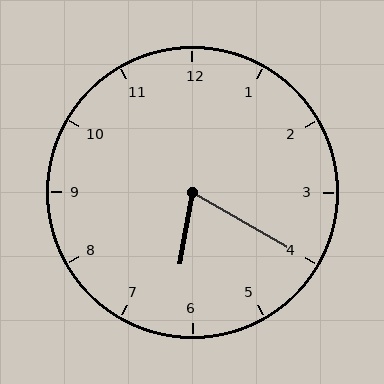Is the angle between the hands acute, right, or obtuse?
It is acute.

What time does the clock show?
6:20.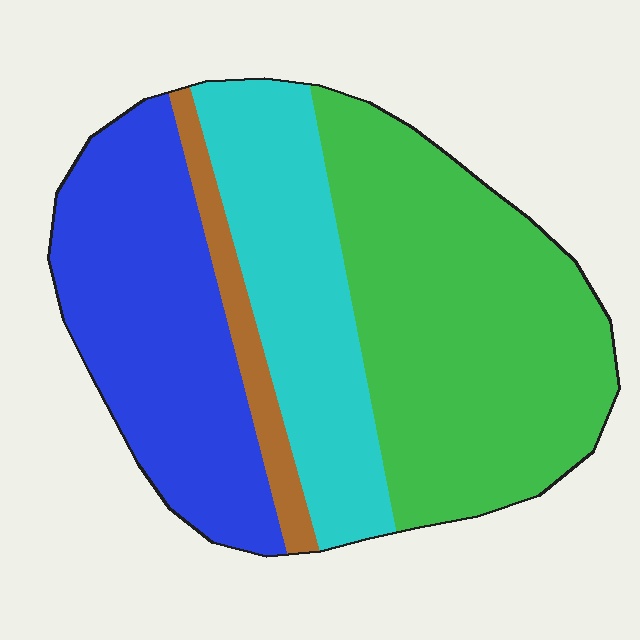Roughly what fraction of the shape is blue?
Blue covers about 30% of the shape.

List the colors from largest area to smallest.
From largest to smallest: green, blue, cyan, brown.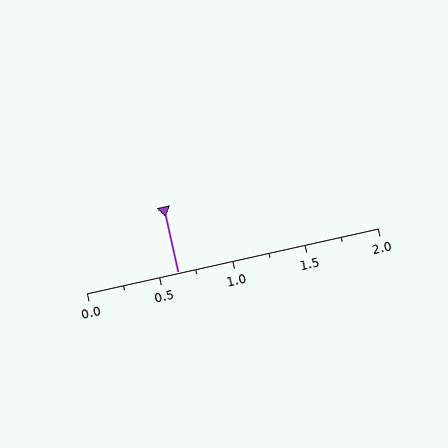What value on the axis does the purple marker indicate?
The marker indicates approximately 0.62.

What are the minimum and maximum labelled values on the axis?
The axis runs from 0.0 to 2.0.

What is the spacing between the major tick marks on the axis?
The major ticks are spaced 0.5 apart.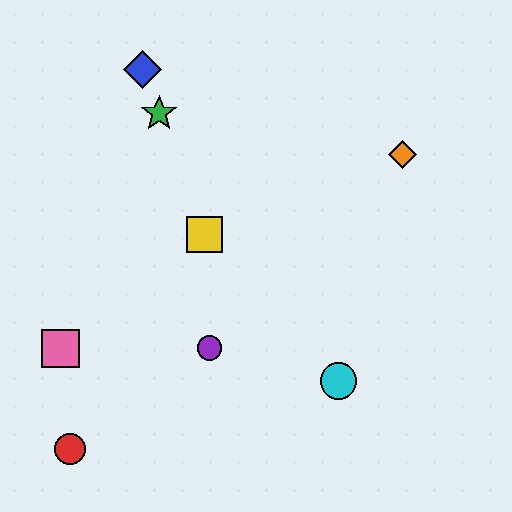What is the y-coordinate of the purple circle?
The purple circle is at y≈348.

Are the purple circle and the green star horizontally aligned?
No, the purple circle is at y≈348 and the green star is at y≈113.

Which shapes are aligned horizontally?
The purple circle, the pink square are aligned horizontally.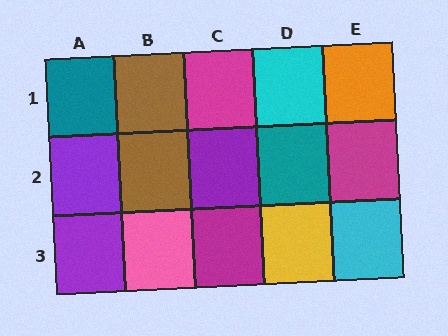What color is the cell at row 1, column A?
Teal.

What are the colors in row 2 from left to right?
Purple, brown, purple, teal, magenta.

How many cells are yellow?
1 cell is yellow.